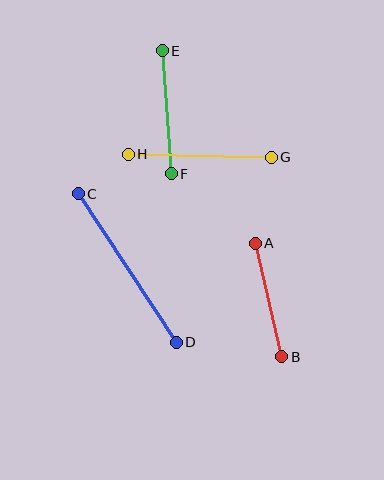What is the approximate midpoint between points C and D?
The midpoint is at approximately (127, 268) pixels.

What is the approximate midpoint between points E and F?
The midpoint is at approximately (167, 112) pixels.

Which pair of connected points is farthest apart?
Points C and D are farthest apart.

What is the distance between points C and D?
The distance is approximately 178 pixels.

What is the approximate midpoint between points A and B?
The midpoint is at approximately (269, 300) pixels.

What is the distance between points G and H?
The distance is approximately 143 pixels.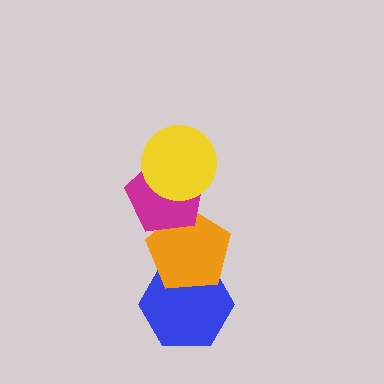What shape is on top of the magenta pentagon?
The yellow circle is on top of the magenta pentagon.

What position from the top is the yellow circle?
The yellow circle is 1st from the top.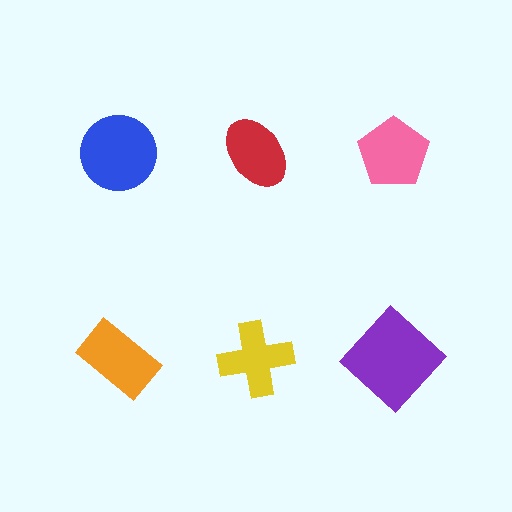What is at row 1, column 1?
A blue circle.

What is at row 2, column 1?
An orange rectangle.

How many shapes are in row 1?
3 shapes.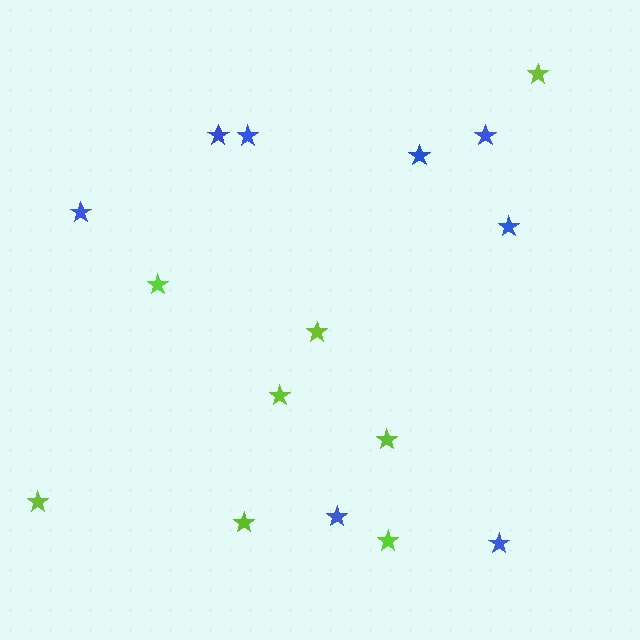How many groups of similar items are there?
There are 2 groups: one group of lime stars (8) and one group of blue stars (8).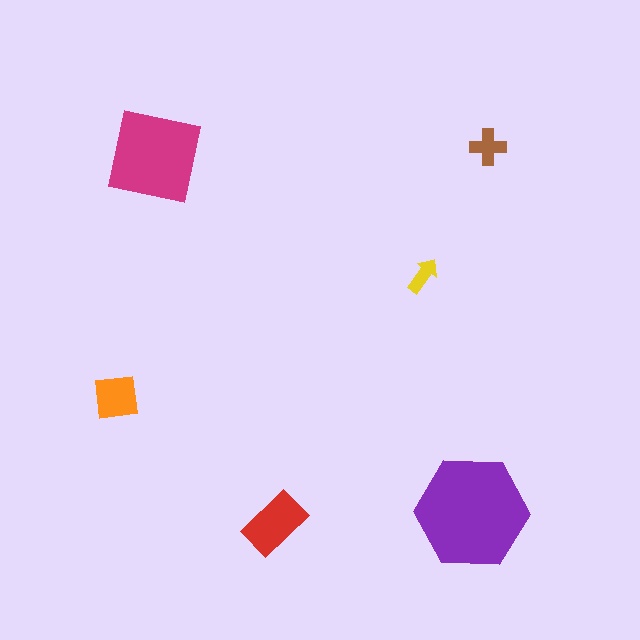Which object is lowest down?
The red rectangle is bottommost.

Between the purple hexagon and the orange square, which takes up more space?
The purple hexagon.